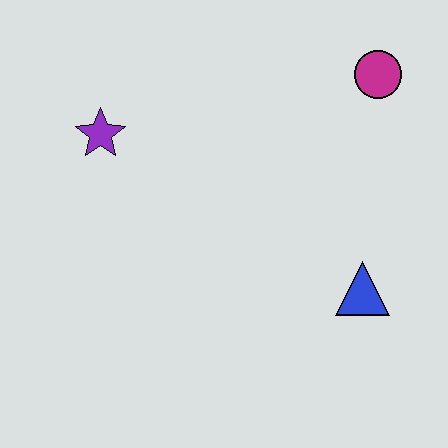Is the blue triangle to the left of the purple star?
No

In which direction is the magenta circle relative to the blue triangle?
The magenta circle is above the blue triangle.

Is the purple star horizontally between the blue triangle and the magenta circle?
No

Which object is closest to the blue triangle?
The magenta circle is closest to the blue triangle.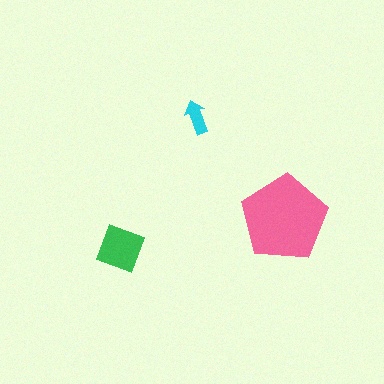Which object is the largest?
The pink pentagon.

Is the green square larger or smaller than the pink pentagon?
Smaller.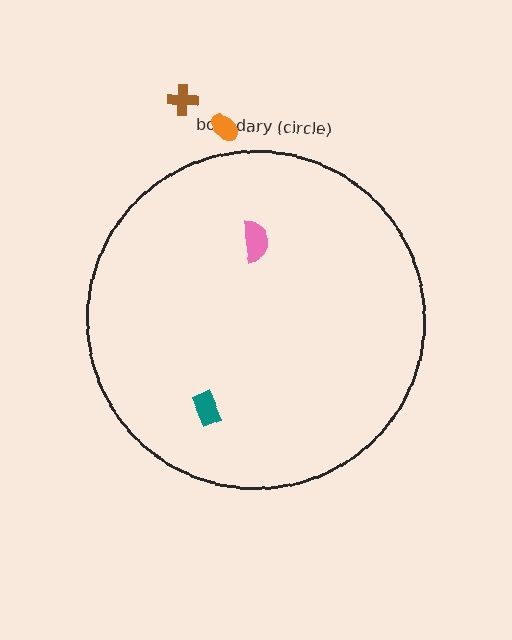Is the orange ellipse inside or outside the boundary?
Outside.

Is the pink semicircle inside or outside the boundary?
Inside.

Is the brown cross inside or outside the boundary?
Outside.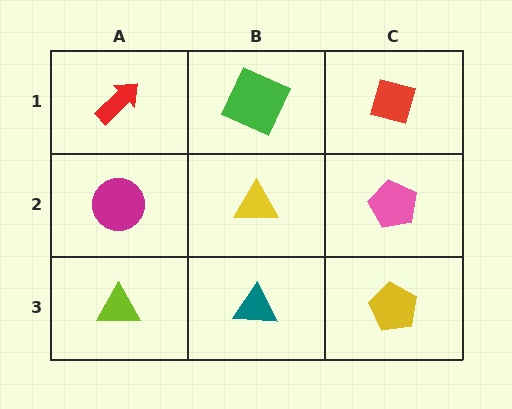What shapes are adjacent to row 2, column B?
A green square (row 1, column B), a teal triangle (row 3, column B), a magenta circle (row 2, column A), a pink pentagon (row 2, column C).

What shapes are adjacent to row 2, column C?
A red diamond (row 1, column C), a yellow pentagon (row 3, column C), a yellow triangle (row 2, column B).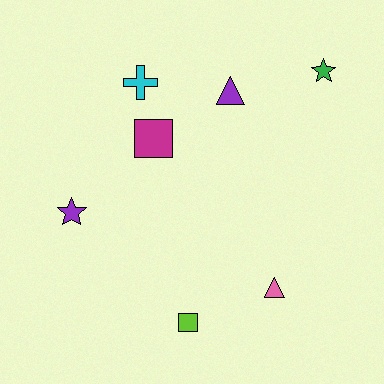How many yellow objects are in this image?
There are no yellow objects.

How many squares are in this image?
There are 2 squares.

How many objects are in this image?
There are 7 objects.